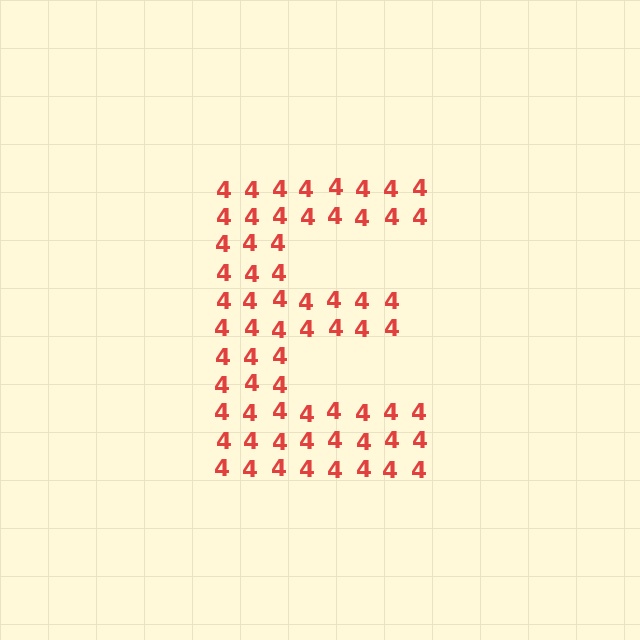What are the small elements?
The small elements are digit 4's.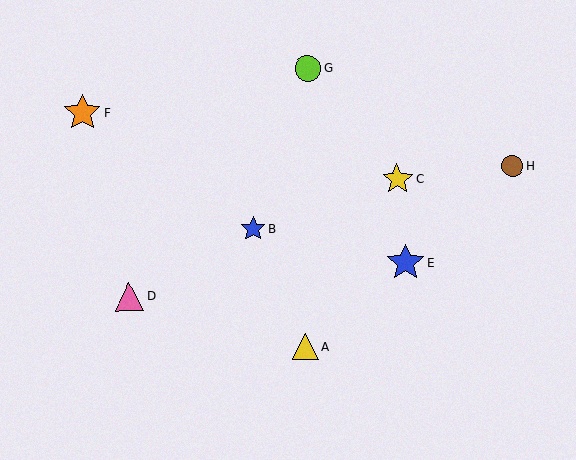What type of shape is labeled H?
Shape H is a brown circle.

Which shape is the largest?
The orange star (labeled F) is the largest.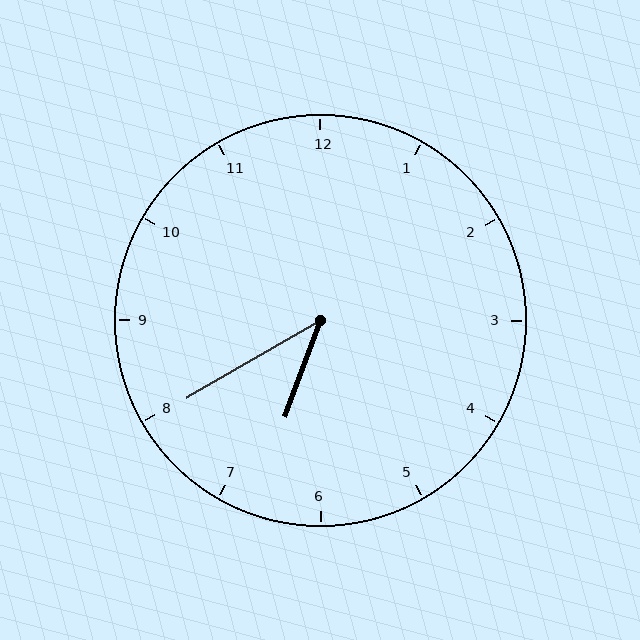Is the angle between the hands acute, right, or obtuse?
It is acute.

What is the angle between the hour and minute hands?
Approximately 40 degrees.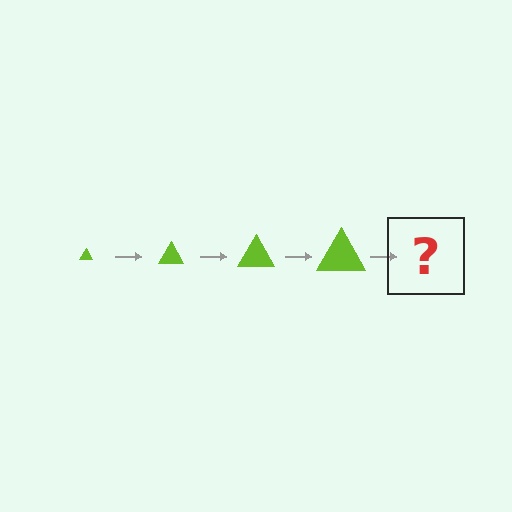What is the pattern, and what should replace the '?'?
The pattern is that the triangle gets progressively larger each step. The '?' should be a lime triangle, larger than the previous one.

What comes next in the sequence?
The next element should be a lime triangle, larger than the previous one.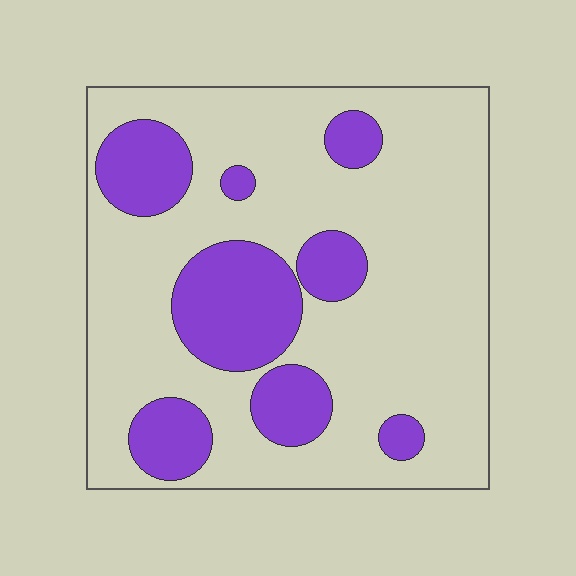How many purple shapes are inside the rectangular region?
8.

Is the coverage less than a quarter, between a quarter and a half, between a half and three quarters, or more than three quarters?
Between a quarter and a half.